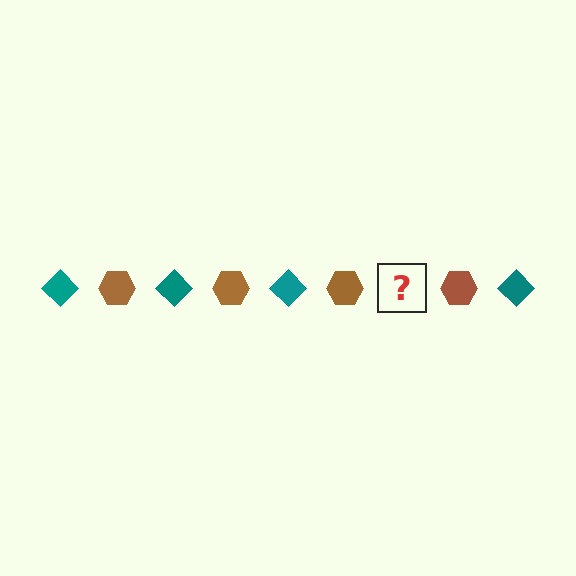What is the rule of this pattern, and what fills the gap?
The rule is that the pattern alternates between teal diamond and brown hexagon. The gap should be filled with a teal diamond.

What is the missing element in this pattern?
The missing element is a teal diamond.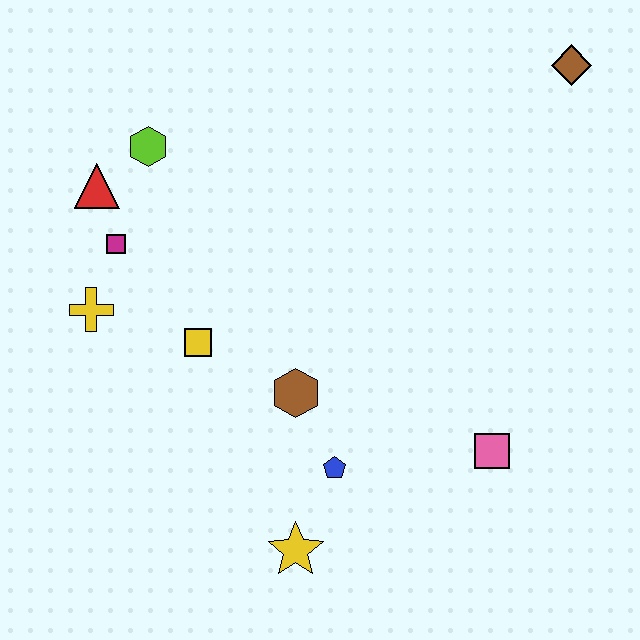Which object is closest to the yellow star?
The blue pentagon is closest to the yellow star.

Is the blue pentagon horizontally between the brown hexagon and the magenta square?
No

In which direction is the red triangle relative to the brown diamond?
The red triangle is to the left of the brown diamond.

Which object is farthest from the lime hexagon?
The pink square is farthest from the lime hexagon.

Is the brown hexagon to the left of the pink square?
Yes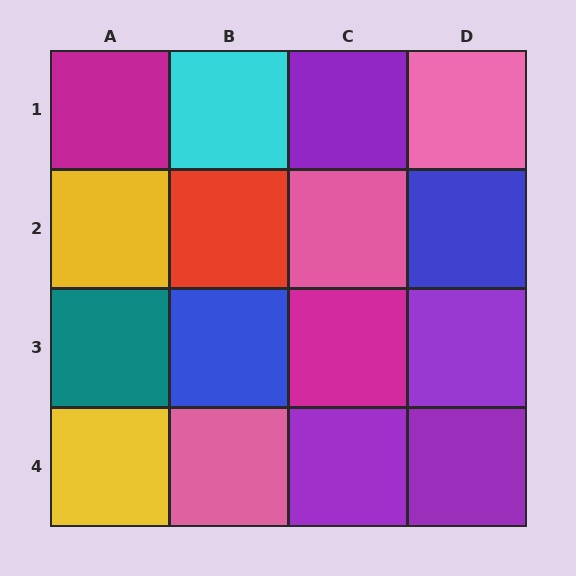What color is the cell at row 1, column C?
Purple.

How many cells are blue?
2 cells are blue.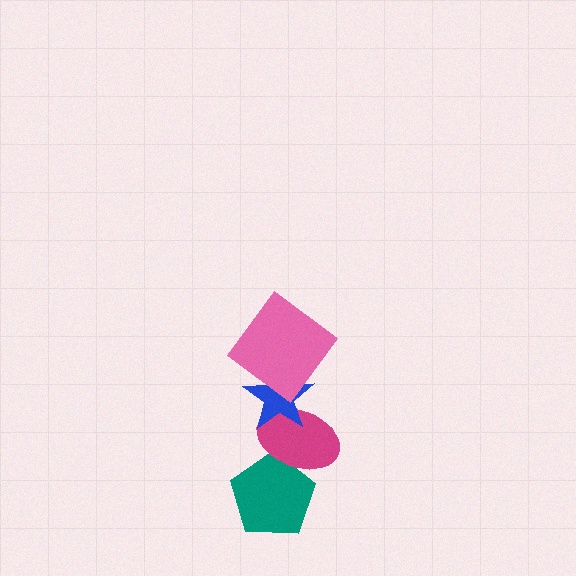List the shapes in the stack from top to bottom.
From top to bottom: the pink diamond, the blue star, the magenta ellipse, the teal pentagon.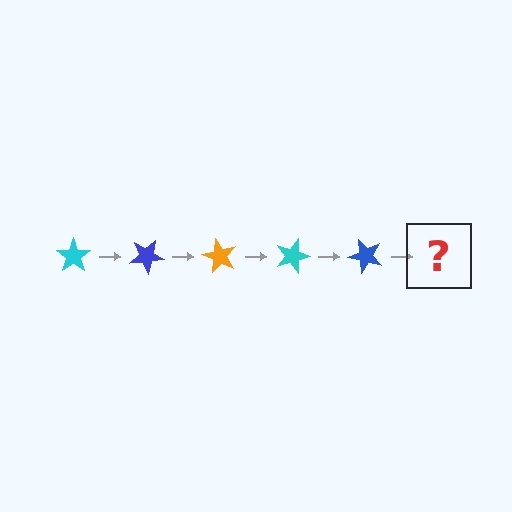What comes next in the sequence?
The next element should be an orange star, rotated 150 degrees from the start.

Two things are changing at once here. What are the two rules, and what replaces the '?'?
The two rules are that it rotates 30 degrees each step and the color cycles through cyan, blue, and orange. The '?' should be an orange star, rotated 150 degrees from the start.